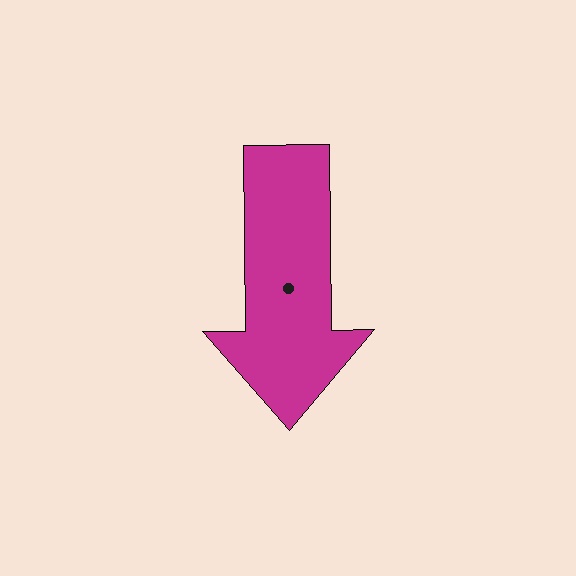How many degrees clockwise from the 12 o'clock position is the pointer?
Approximately 179 degrees.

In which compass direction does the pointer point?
South.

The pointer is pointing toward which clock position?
Roughly 6 o'clock.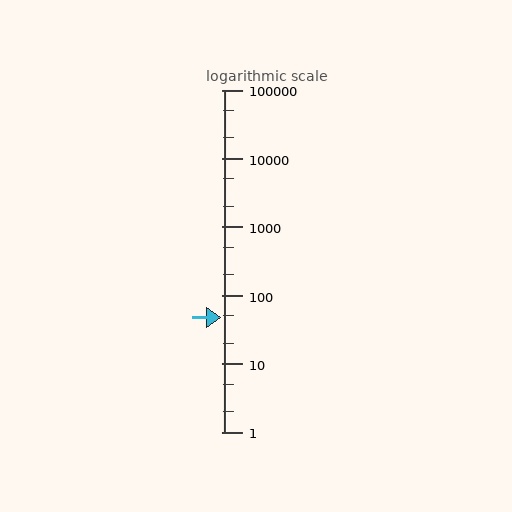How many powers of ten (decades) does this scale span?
The scale spans 5 decades, from 1 to 100000.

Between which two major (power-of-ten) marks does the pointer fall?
The pointer is between 10 and 100.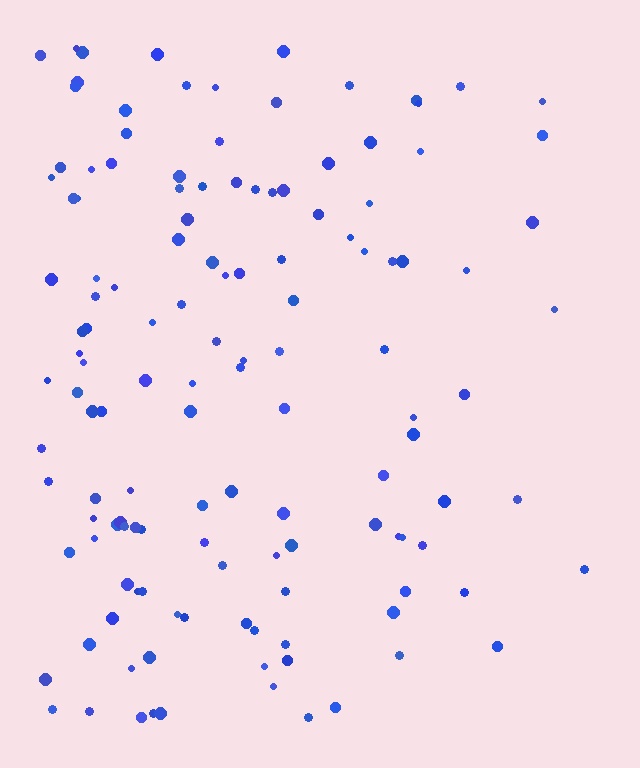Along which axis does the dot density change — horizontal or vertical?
Horizontal.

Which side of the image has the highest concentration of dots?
The left.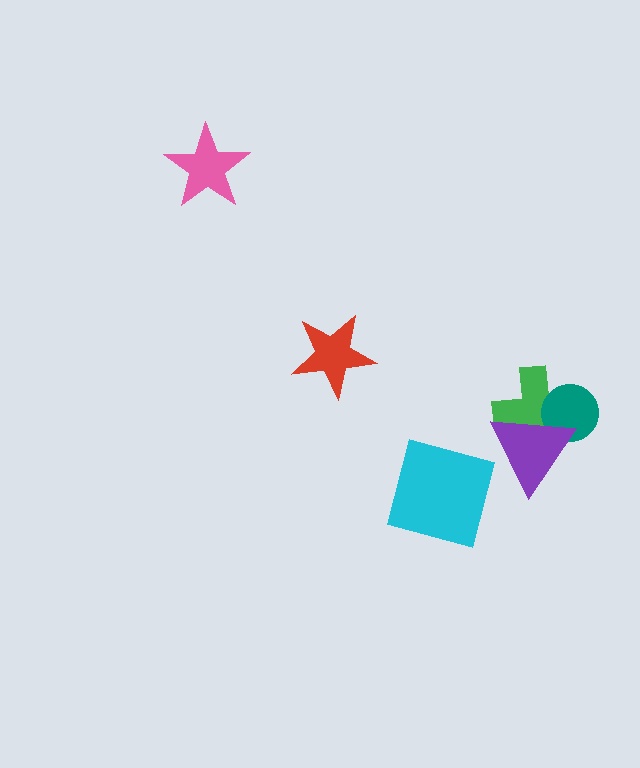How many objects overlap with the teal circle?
2 objects overlap with the teal circle.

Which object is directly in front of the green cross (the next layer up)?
The teal circle is directly in front of the green cross.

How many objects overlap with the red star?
0 objects overlap with the red star.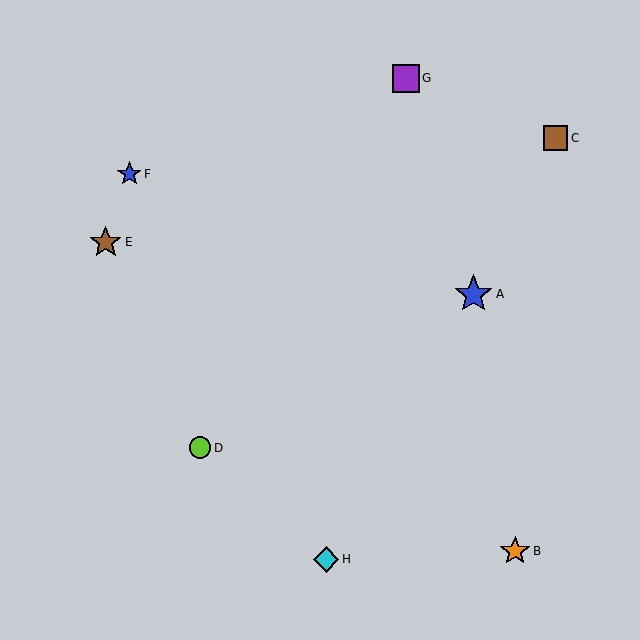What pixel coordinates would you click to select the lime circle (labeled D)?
Click at (200, 448) to select the lime circle D.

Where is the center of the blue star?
The center of the blue star is at (473, 294).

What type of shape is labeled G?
Shape G is a purple square.